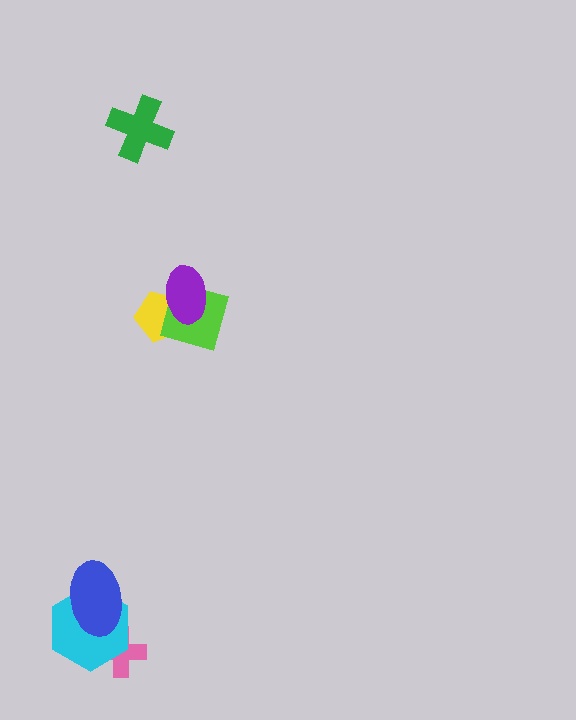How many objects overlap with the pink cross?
1 object overlaps with the pink cross.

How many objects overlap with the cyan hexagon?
2 objects overlap with the cyan hexagon.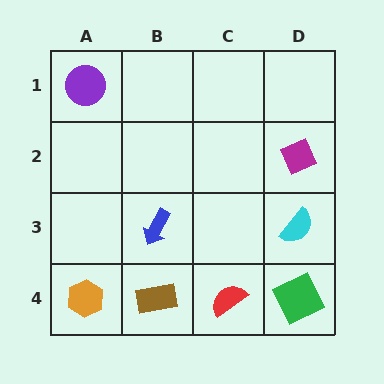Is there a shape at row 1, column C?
No, that cell is empty.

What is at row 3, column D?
A cyan semicircle.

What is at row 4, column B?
A brown rectangle.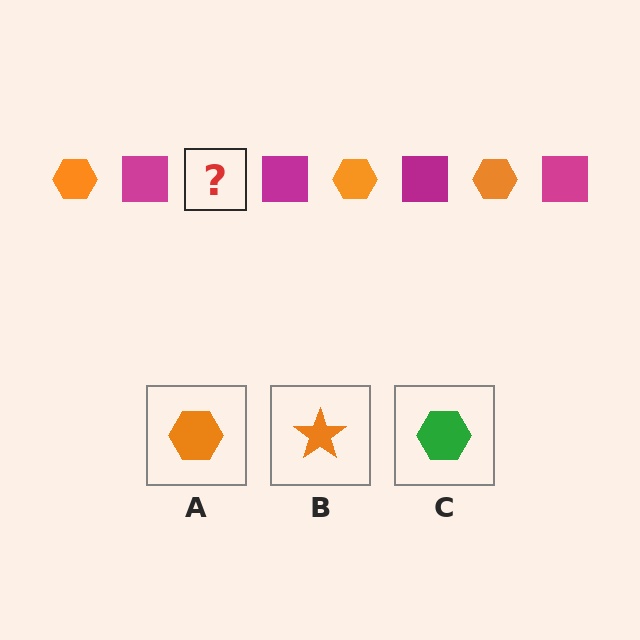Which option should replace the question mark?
Option A.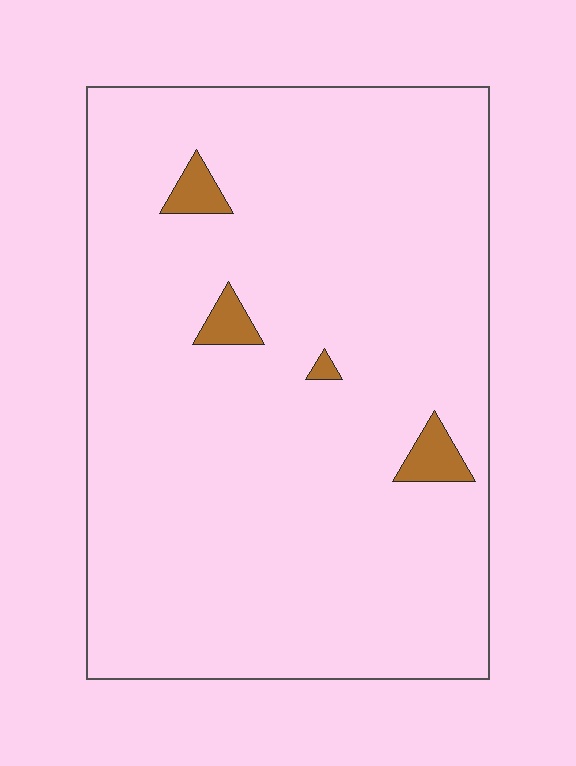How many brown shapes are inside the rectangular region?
4.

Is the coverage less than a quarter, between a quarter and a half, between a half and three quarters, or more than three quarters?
Less than a quarter.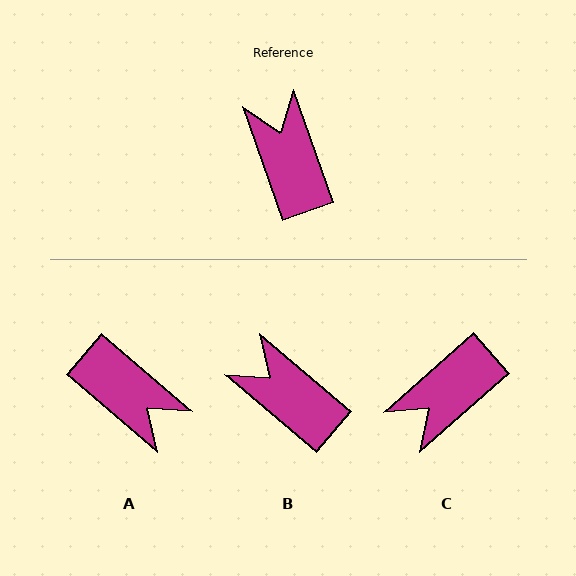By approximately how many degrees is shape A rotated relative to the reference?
Approximately 150 degrees clockwise.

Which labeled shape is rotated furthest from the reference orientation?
A, about 150 degrees away.